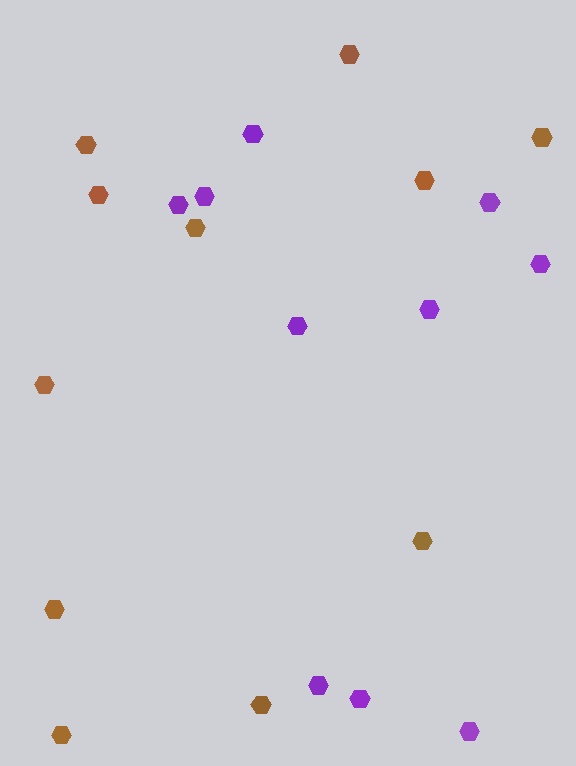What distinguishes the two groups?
There are 2 groups: one group of purple hexagons (10) and one group of brown hexagons (11).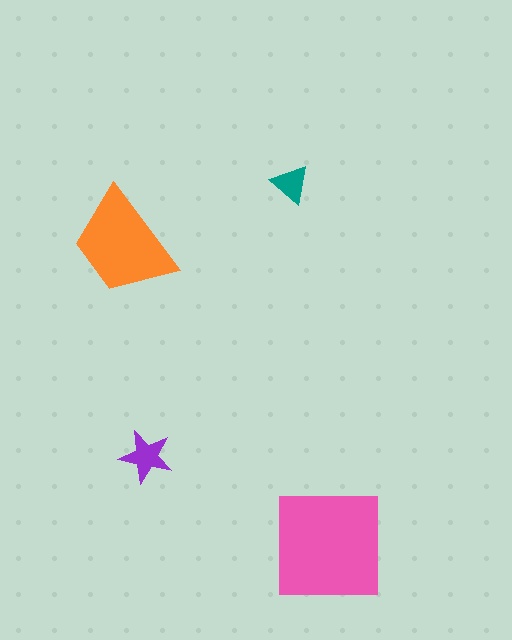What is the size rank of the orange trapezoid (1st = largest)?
2nd.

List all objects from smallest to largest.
The teal triangle, the purple star, the orange trapezoid, the pink square.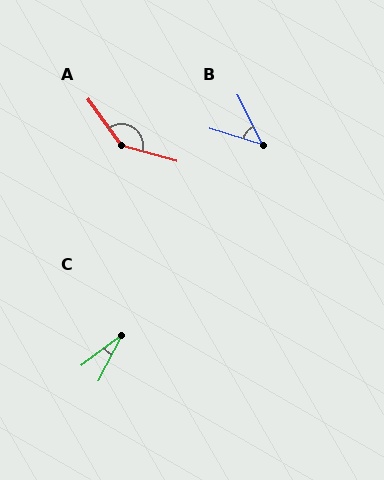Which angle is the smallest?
C, at approximately 26 degrees.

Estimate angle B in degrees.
Approximately 45 degrees.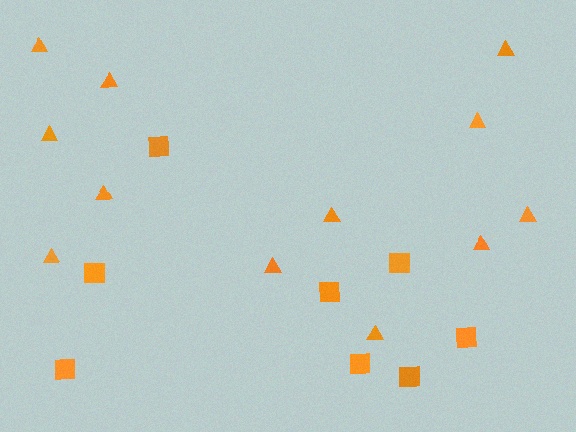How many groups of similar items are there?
There are 2 groups: one group of triangles (12) and one group of squares (8).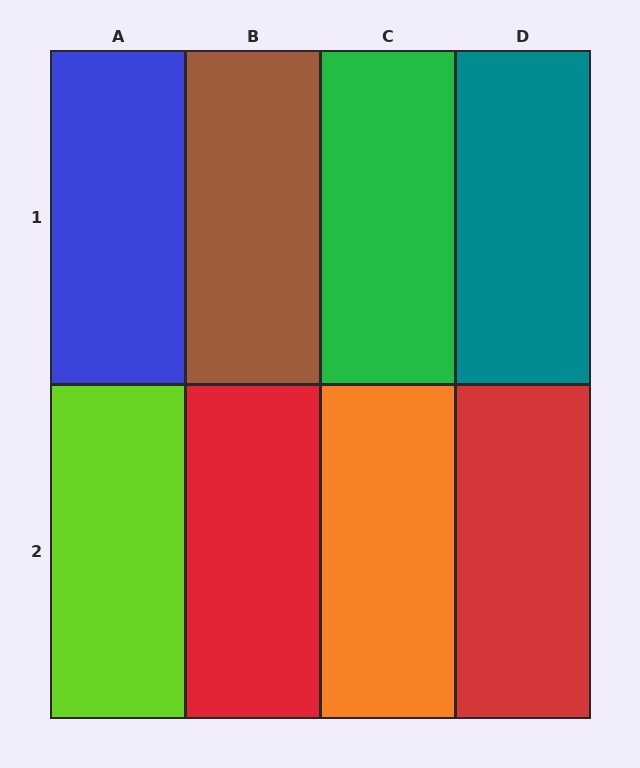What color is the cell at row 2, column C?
Orange.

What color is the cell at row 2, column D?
Red.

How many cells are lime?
1 cell is lime.